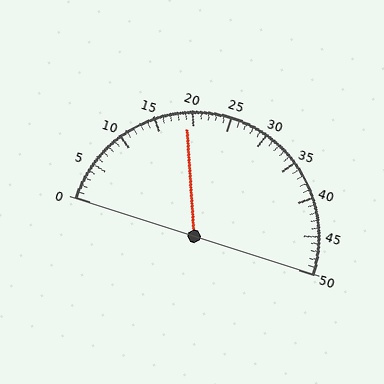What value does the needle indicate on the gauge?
The needle indicates approximately 19.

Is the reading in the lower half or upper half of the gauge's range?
The reading is in the lower half of the range (0 to 50).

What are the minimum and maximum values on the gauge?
The gauge ranges from 0 to 50.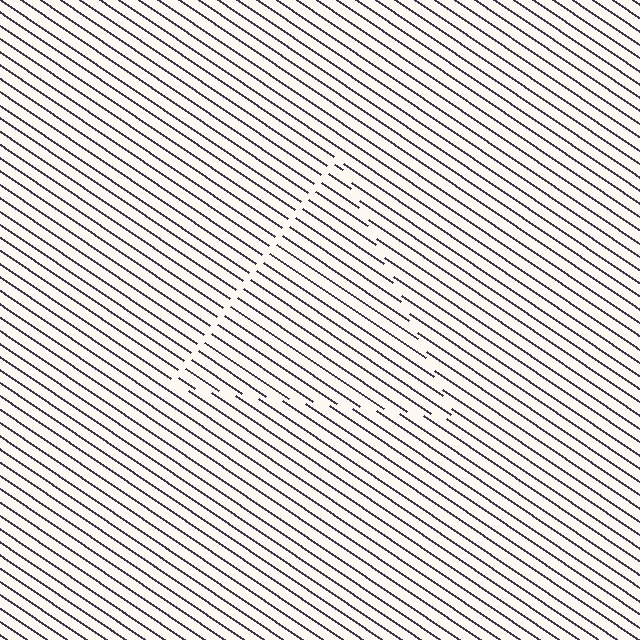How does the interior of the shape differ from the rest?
The interior of the shape contains the same grating, shifted by half a period — the contour is defined by the phase discontinuity where line-ends from the inner and outer gratings abut.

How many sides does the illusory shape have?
3 sides — the line-ends trace a triangle.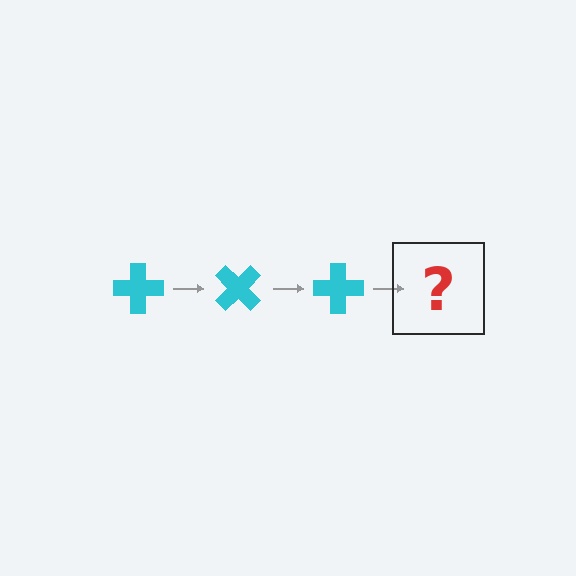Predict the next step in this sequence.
The next step is a cyan cross rotated 135 degrees.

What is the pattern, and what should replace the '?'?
The pattern is that the cross rotates 45 degrees each step. The '?' should be a cyan cross rotated 135 degrees.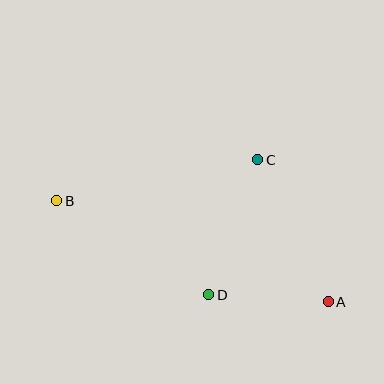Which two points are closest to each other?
Points A and D are closest to each other.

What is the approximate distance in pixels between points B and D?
The distance between B and D is approximately 179 pixels.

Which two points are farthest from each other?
Points A and B are farthest from each other.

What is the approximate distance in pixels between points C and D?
The distance between C and D is approximately 144 pixels.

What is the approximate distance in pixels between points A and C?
The distance between A and C is approximately 159 pixels.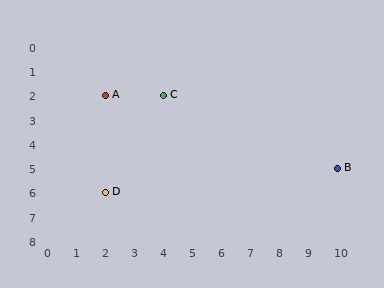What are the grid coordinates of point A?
Point A is at grid coordinates (2, 2).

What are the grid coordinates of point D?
Point D is at grid coordinates (2, 6).